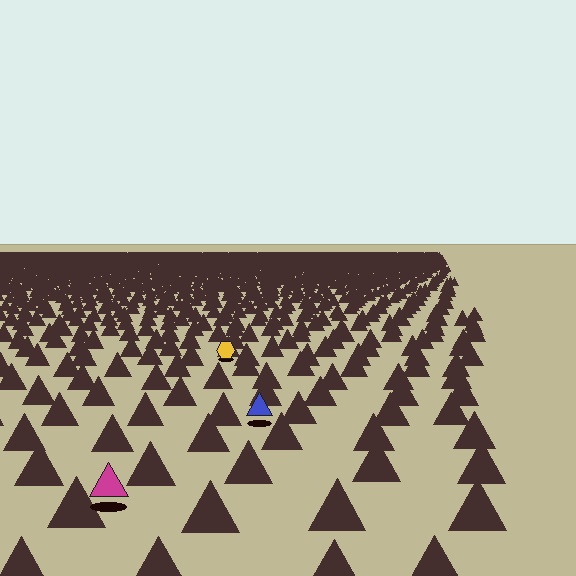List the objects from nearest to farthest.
From nearest to farthest: the magenta triangle, the blue triangle, the yellow hexagon.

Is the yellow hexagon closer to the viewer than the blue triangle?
No. The blue triangle is closer — you can tell from the texture gradient: the ground texture is coarser near it.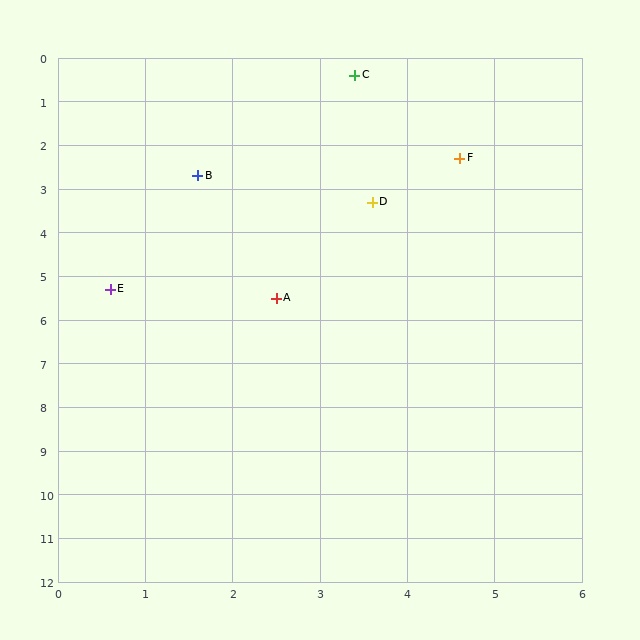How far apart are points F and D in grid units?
Points F and D are about 1.4 grid units apart.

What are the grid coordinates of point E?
Point E is at approximately (0.6, 5.3).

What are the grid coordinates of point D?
Point D is at approximately (3.6, 3.3).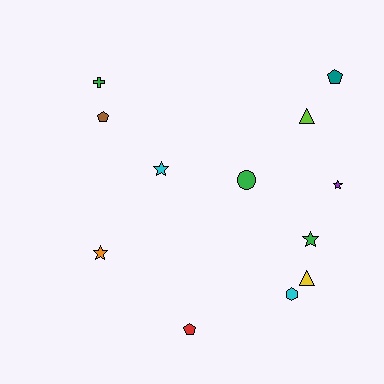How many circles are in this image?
There is 1 circle.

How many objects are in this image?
There are 12 objects.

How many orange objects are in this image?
There is 1 orange object.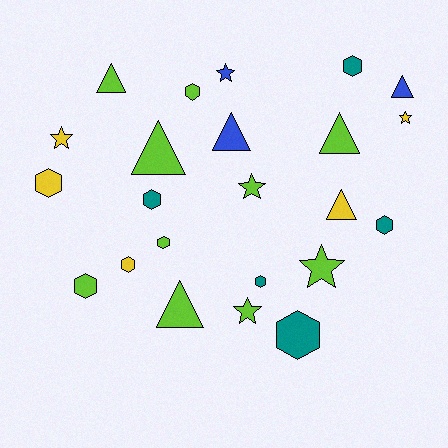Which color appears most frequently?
Lime, with 10 objects.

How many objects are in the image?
There are 23 objects.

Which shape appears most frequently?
Hexagon, with 10 objects.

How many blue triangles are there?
There are 2 blue triangles.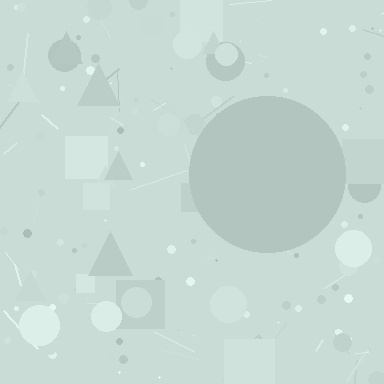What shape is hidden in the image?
A circle is hidden in the image.